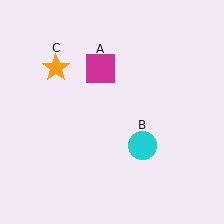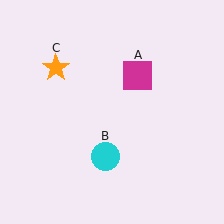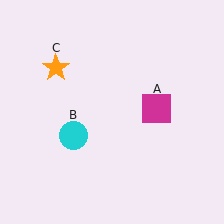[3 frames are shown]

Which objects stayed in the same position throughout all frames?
Orange star (object C) remained stationary.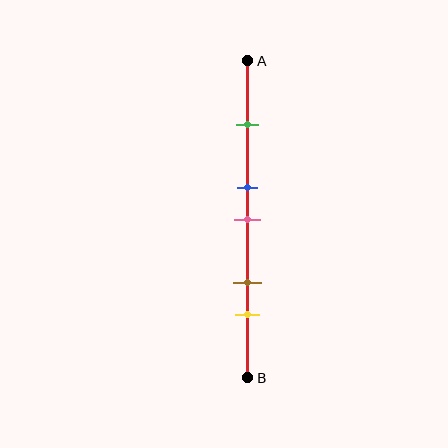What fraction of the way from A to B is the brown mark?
The brown mark is approximately 70% (0.7) of the way from A to B.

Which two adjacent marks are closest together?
The blue and pink marks are the closest adjacent pair.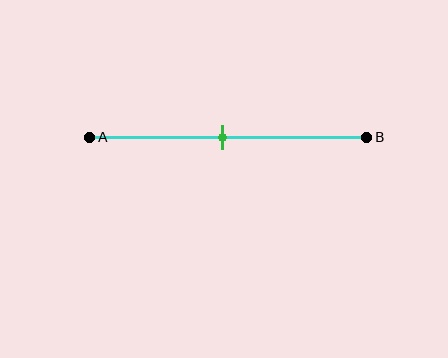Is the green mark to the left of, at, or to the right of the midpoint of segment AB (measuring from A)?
The green mark is approximately at the midpoint of segment AB.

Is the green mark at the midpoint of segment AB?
Yes, the mark is approximately at the midpoint.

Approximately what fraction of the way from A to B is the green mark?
The green mark is approximately 50% of the way from A to B.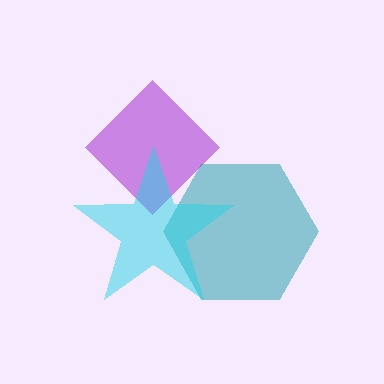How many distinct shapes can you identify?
There are 3 distinct shapes: a purple diamond, a teal hexagon, a cyan star.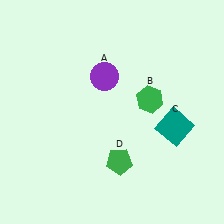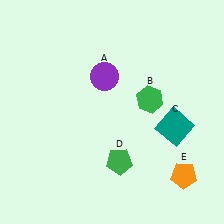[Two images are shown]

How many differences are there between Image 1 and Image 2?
There is 1 difference between the two images.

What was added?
An orange pentagon (E) was added in Image 2.